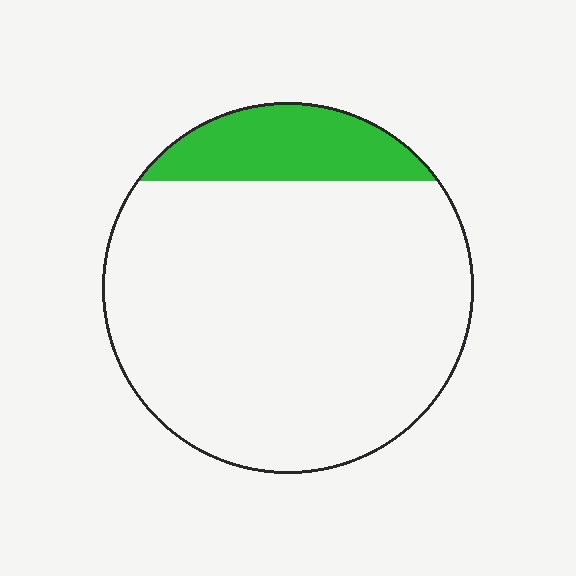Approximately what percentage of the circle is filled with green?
Approximately 15%.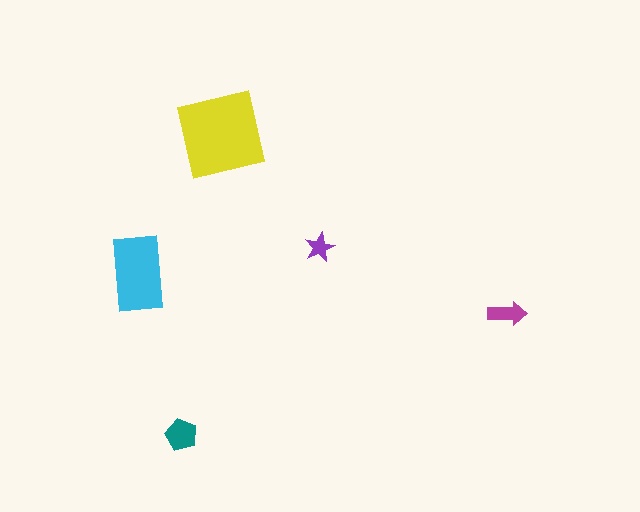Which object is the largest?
The yellow square.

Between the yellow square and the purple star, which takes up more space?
The yellow square.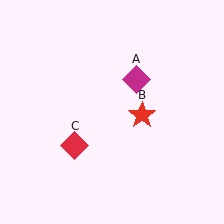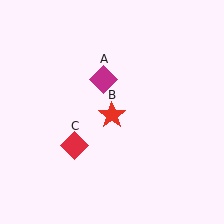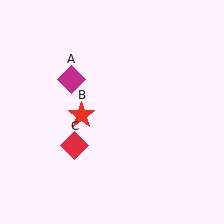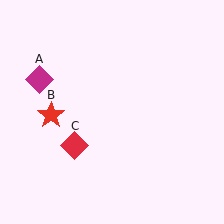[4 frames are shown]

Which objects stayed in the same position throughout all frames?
Red diamond (object C) remained stationary.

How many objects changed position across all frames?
2 objects changed position: magenta diamond (object A), red star (object B).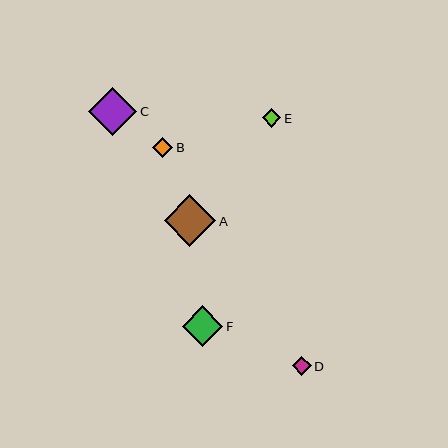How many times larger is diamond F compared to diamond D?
Diamond F is approximately 2.2 times the size of diamond D.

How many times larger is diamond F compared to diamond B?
Diamond F is approximately 2.0 times the size of diamond B.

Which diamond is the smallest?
Diamond D is the smallest with a size of approximately 19 pixels.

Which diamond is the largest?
Diamond A is the largest with a size of approximately 51 pixels.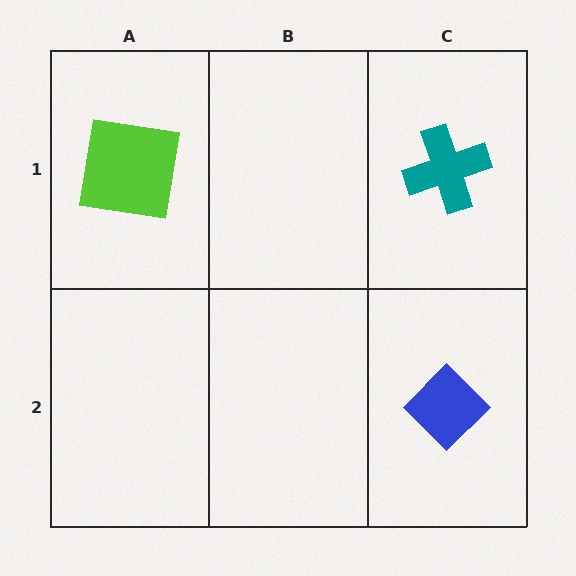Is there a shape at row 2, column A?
No, that cell is empty.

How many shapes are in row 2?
1 shape.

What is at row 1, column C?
A teal cross.